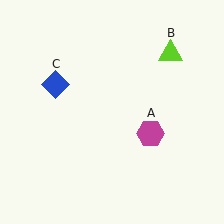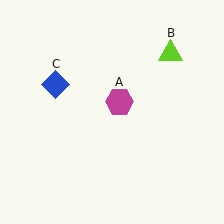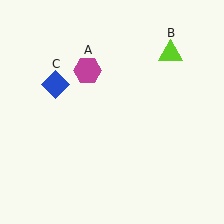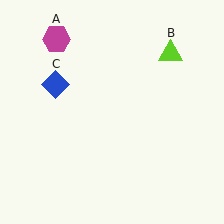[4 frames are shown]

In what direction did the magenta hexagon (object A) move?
The magenta hexagon (object A) moved up and to the left.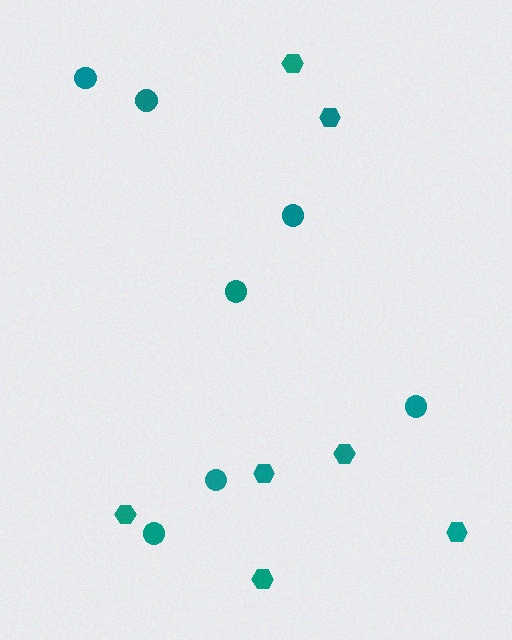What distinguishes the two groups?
There are 2 groups: one group of hexagons (7) and one group of circles (7).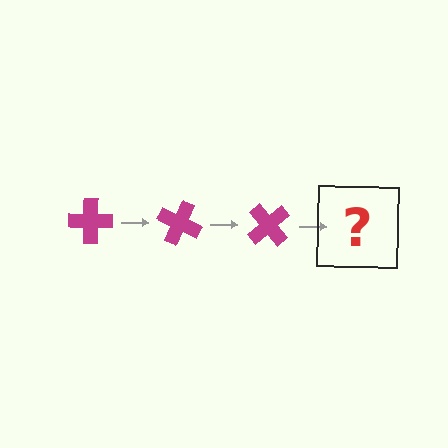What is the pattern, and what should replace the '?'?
The pattern is that the cross rotates 25 degrees each step. The '?' should be a magenta cross rotated 75 degrees.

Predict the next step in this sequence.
The next step is a magenta cross rotated 75 degrees.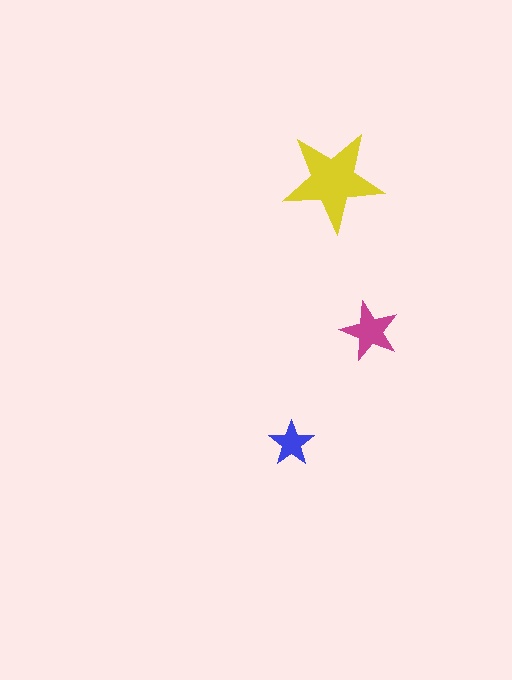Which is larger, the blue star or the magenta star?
The magenta one.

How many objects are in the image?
There are 3 objects in the image.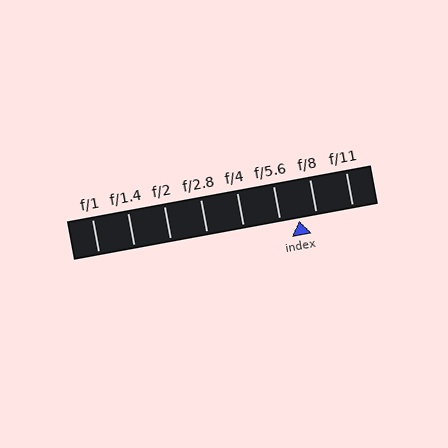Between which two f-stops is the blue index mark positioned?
The index mark is between f/5.6 and f/8.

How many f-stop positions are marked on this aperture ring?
There are 8 f-stop positions marked.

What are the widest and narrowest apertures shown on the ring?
The widest aperture shown is f/1 and the narrowest is f/11.